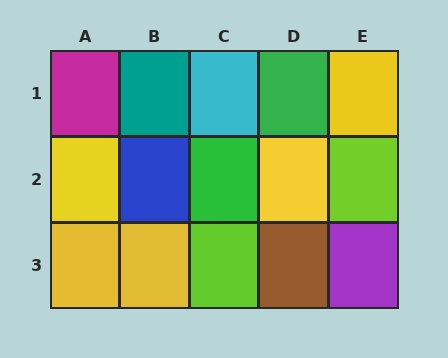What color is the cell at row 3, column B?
Yellow.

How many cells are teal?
1 cell is teal.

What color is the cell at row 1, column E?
Yellow.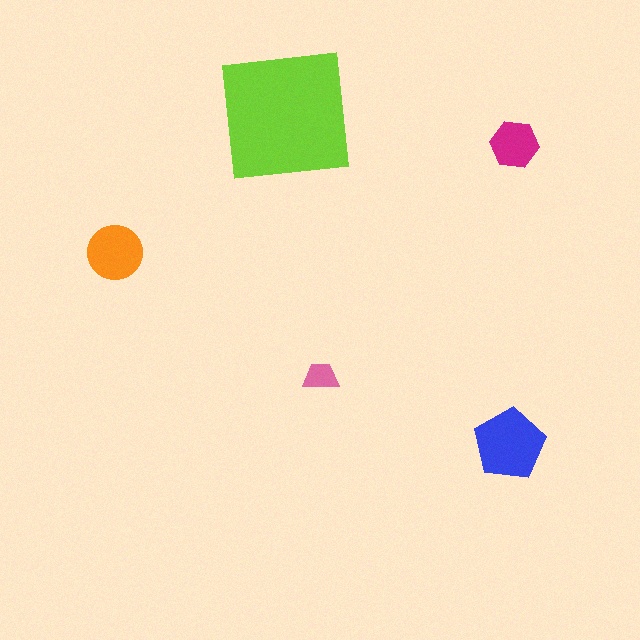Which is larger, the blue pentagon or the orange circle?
The blue pentagon.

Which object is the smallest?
The pink trapezoid.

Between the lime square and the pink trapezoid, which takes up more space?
The lime square.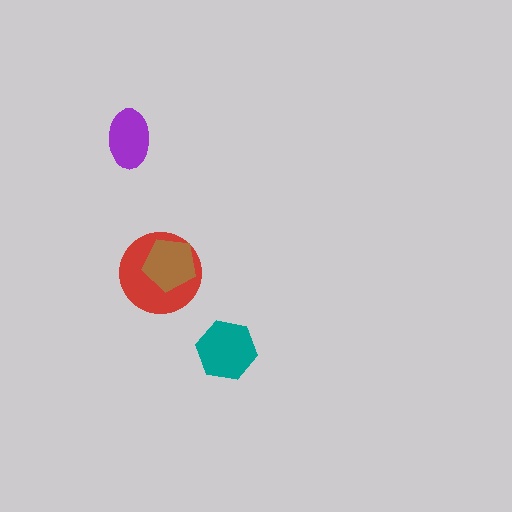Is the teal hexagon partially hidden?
No, no other shape covers it.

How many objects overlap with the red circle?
1 object overlaps with the red circle.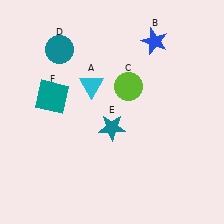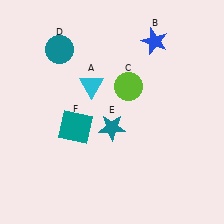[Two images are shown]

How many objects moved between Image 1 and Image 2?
1 object moved between the two images.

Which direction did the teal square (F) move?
The teal square (F) moved down.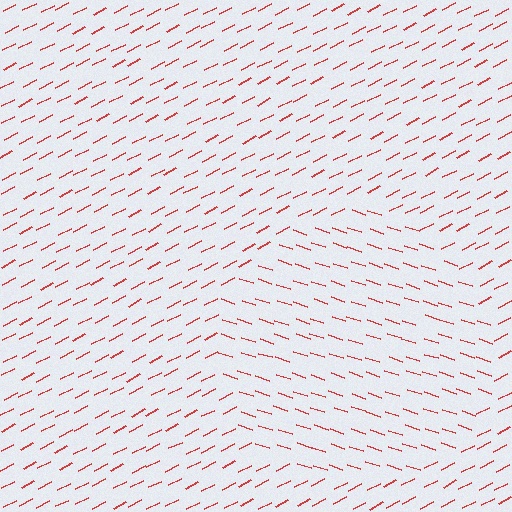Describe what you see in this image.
The image is filled with small red line segments. A circle region in the image has lines oriented differently from the surrounding lines, creating a visible texture boundary.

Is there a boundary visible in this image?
Yes, there is a texture boundary formed by a change in line orientation.